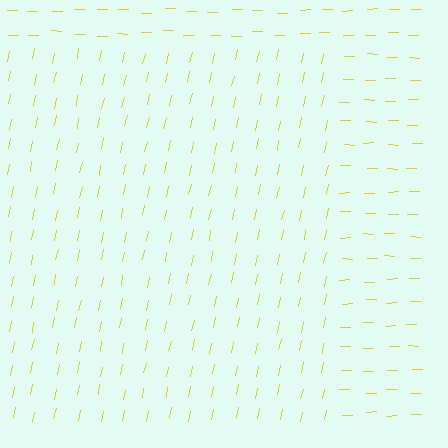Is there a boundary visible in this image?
Yes, there is a texture boundary formed by a change in line orientation.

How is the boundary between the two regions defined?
The boundary is defined purely by a change in line orientation (approximately 79 degrees difference). All lines are the same color and thickness.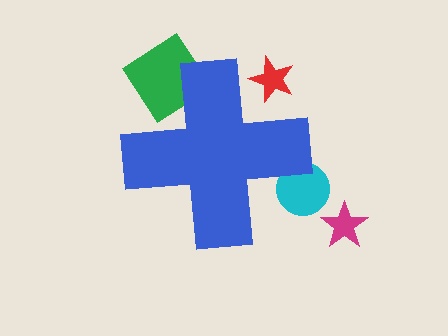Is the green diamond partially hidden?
Yes, the green diamond is partially hidden behind the blue cross.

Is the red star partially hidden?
Yes, the red star is partially hidden behind the blue cross.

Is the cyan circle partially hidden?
Yes, the cyan circle is partially hidden behind the blue cross.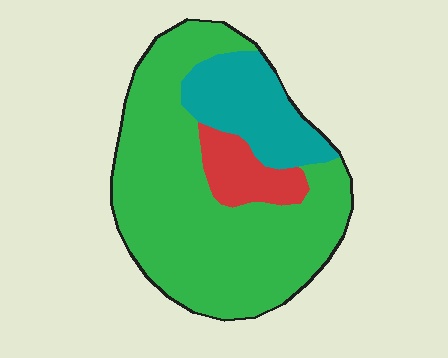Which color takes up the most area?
Green, at roughly 70%.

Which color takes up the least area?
Red, at roughly 10%.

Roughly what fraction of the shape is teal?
Teal takes up about one fifth (1/5) of the shape.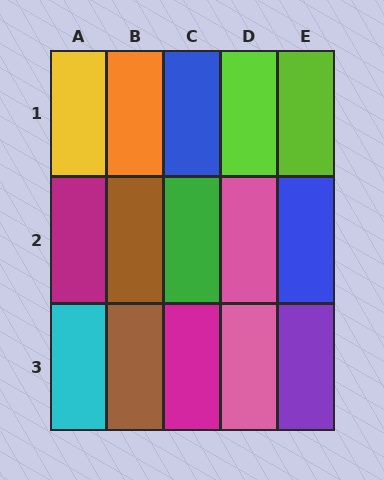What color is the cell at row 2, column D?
Pink.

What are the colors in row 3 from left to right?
Cyan, brown, magenta, pink, purple.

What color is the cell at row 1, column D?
Lime.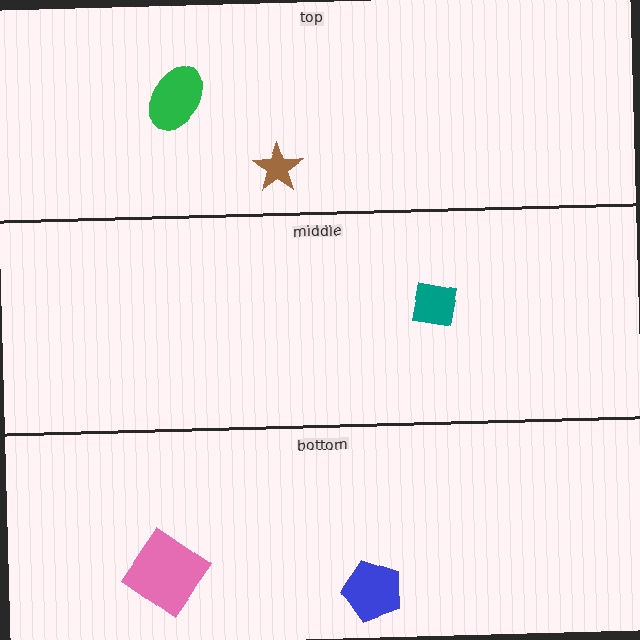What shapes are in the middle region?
The teal square.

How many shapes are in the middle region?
1.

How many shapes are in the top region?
2.